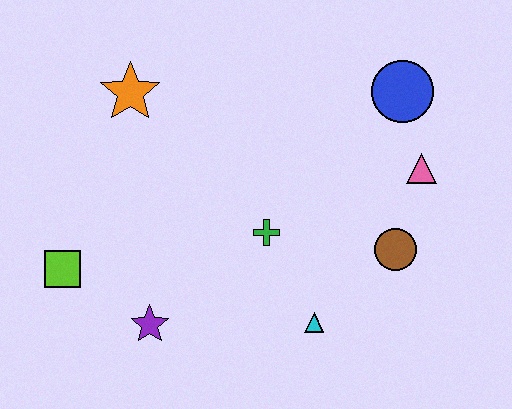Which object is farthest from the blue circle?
The lime square is farthest from the blue circle.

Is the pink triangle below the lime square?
No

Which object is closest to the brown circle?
The pink triangle is closest to the brown circle.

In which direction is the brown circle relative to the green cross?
The brown circle is to the right of the green cross.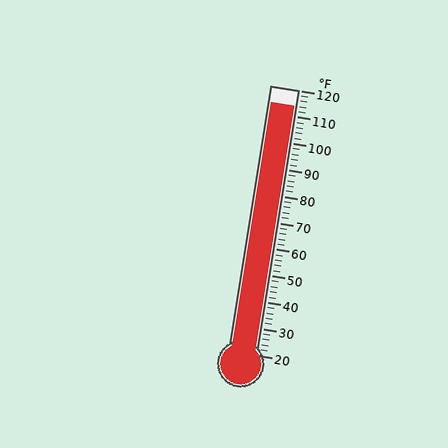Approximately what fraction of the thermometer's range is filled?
The thermometer is filled to approximately 95% of its range.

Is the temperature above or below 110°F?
The temperature is above 110°F.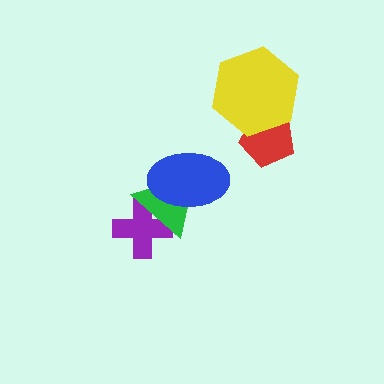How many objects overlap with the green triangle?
2 objects overlap with the green triangle.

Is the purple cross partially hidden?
Yes, it is partially covered by another shape.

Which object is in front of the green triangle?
The blue ellipse is in front of the green triangle.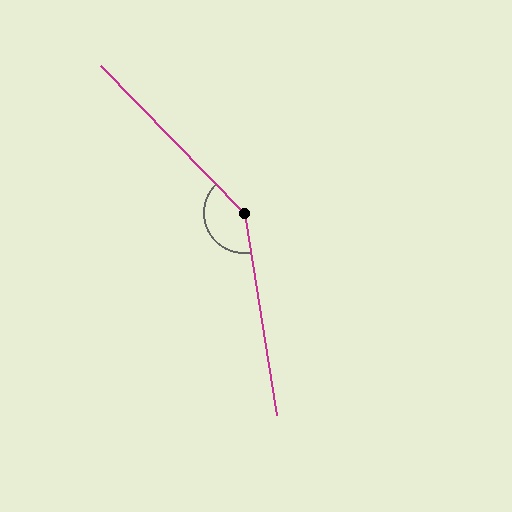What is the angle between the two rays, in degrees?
Approximately 145 degrees.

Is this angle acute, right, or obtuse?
It is obtuse.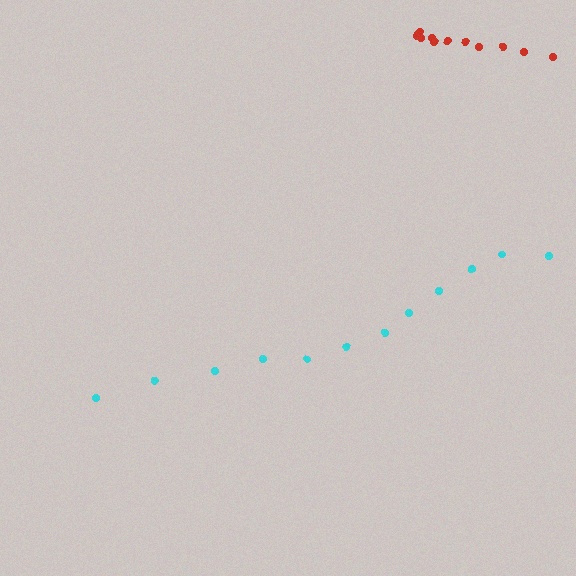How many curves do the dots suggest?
There are 2 distinct paths.